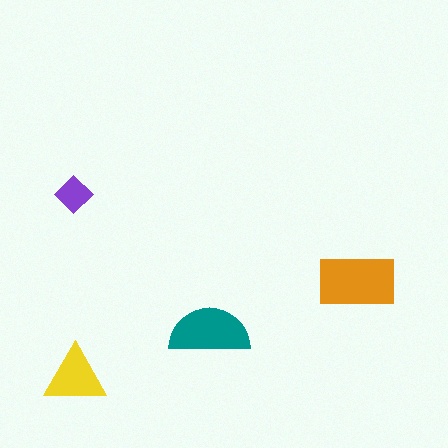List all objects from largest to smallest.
The orange rectangle, the teal semicircle, the yellow triangle, the purple diamond.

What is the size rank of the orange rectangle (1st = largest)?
1st.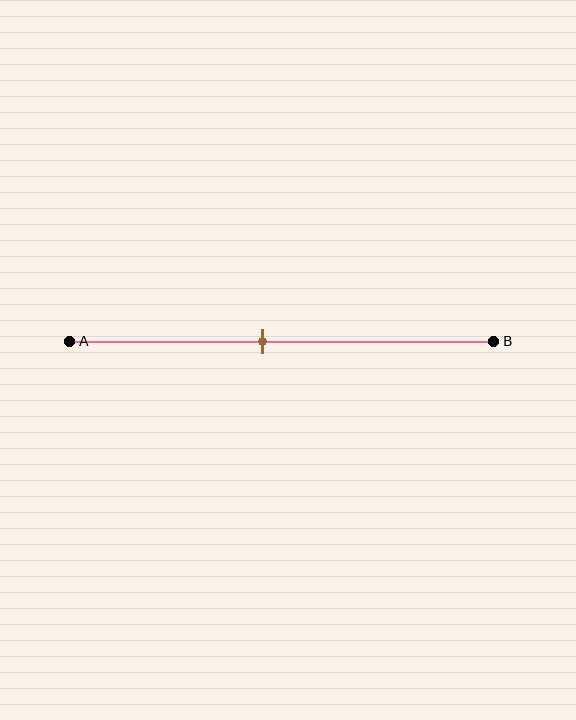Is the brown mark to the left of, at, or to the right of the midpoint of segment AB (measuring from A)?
The brown mark is to the left of the midpoint of segment AB.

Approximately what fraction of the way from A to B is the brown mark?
The brown mark is approximately 45% of the way from A to B.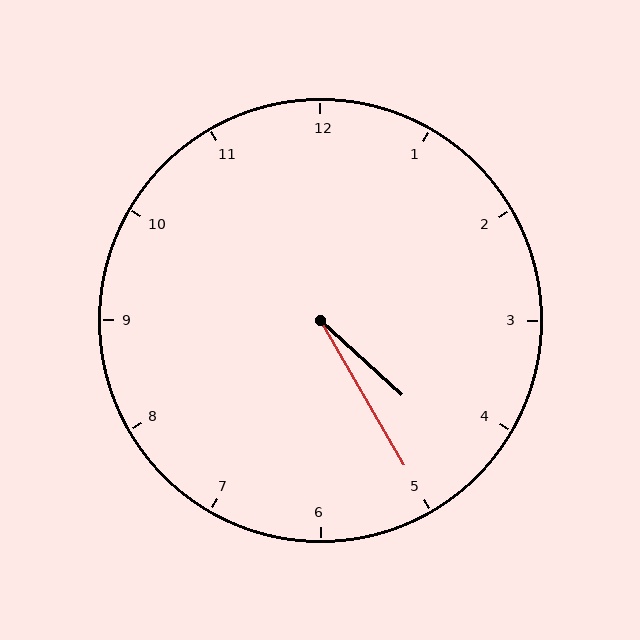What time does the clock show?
4:25.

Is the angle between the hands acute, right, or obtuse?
It is acute.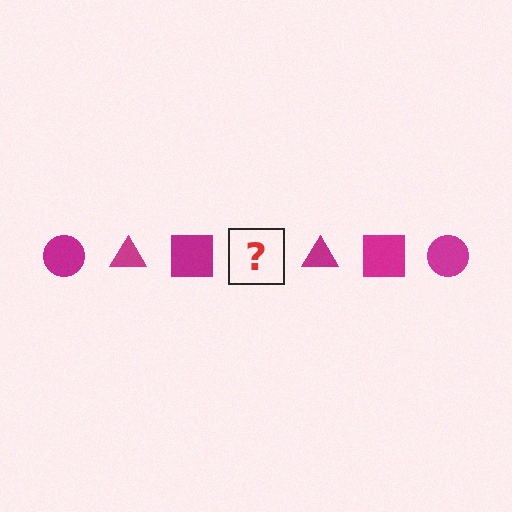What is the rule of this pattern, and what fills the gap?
The rule is that the pattern cycles through circle, triangle, square shapes in magenta. The gap should be filled with a magenta circle.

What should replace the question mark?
The question mark should be replaced with a magenta circle.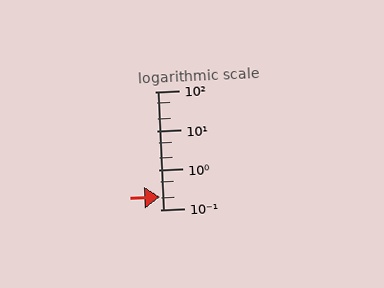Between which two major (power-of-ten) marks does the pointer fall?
The pointer is between 0.1 and 1.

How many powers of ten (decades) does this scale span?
The scale spans 3 decades, from 0.1 to 100.